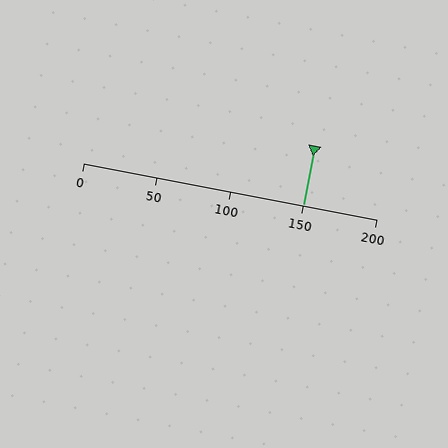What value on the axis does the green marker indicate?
The marker indicates approximately 150.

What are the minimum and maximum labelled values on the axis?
The axis runs from 0 to 200.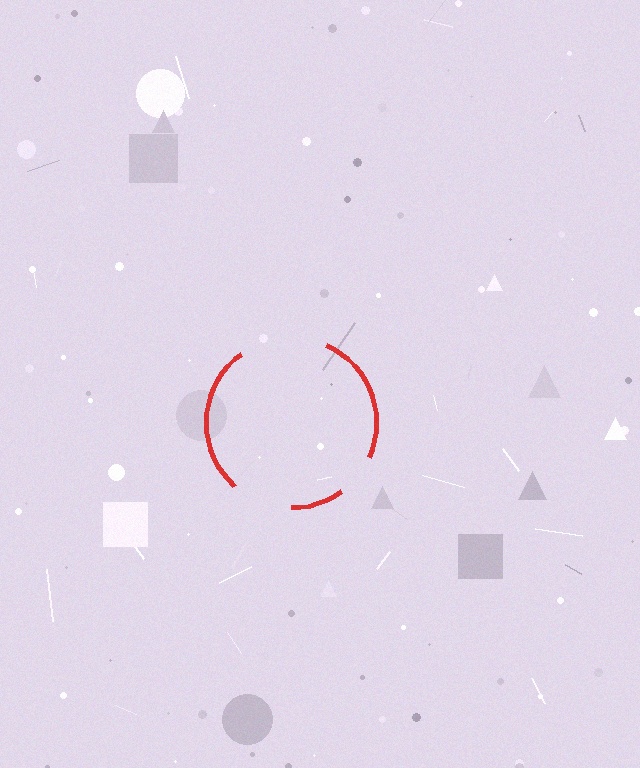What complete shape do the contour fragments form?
The contour fragments form a circle.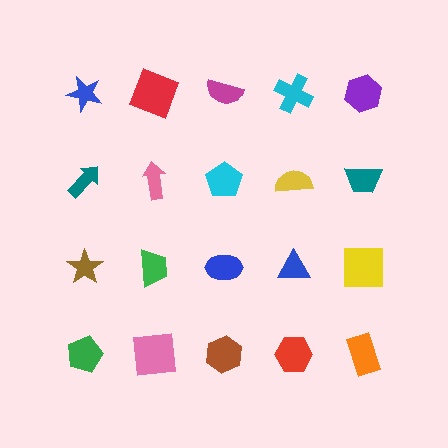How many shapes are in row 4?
5 shapes.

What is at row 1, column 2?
A red square.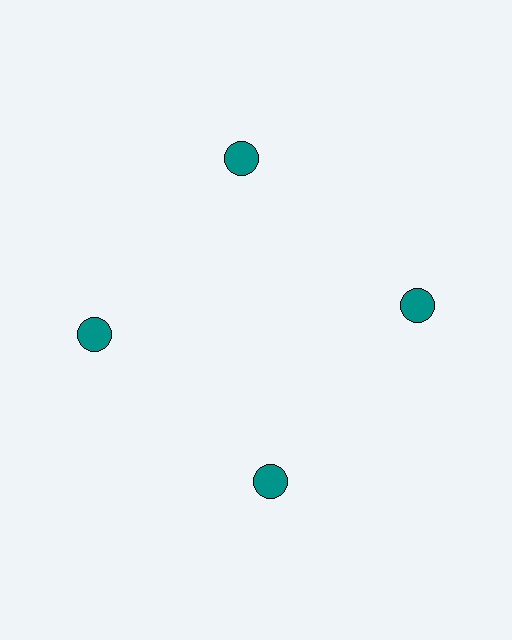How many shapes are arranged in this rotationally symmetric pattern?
There are 4 shapes, arranged in 4 groups of 1.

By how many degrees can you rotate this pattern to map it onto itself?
The pattern maps onto itself every 90 degrees of rotation.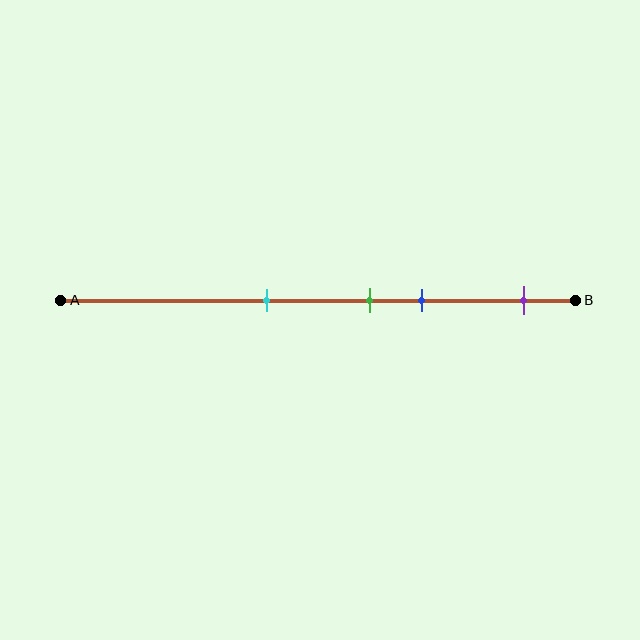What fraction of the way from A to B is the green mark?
The green mark is approximately 60% (0.6) of the way from A to B.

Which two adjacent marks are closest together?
The green and blue marks are the closest adjacent pair.